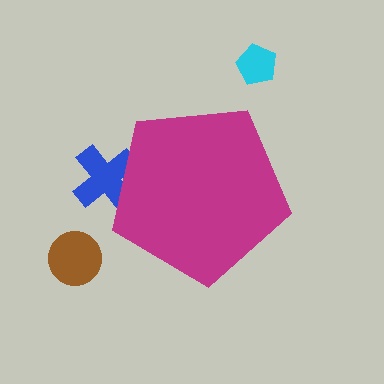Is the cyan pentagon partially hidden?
No, the cyan pentagon is fully visible.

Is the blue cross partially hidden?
Yes, the blue cross is partially hidden behind the magenta pentagon.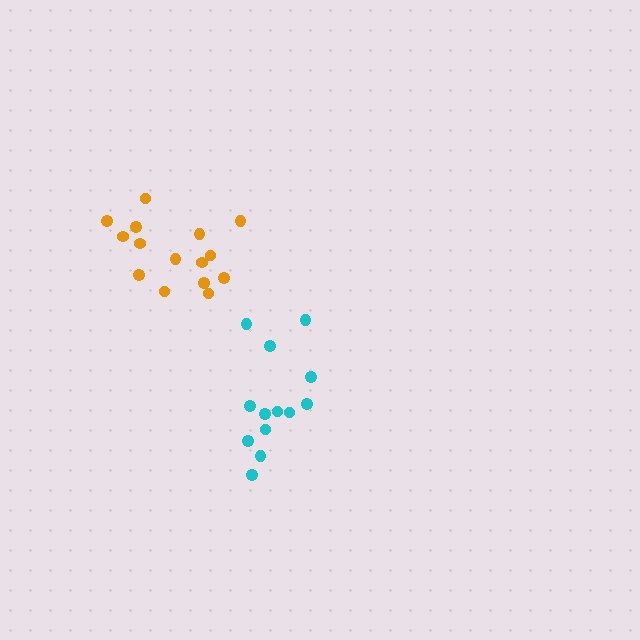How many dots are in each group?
Group 1: 13 dots, Group 2: 15 dots (28 total).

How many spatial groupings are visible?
There are 2 spatial groupings.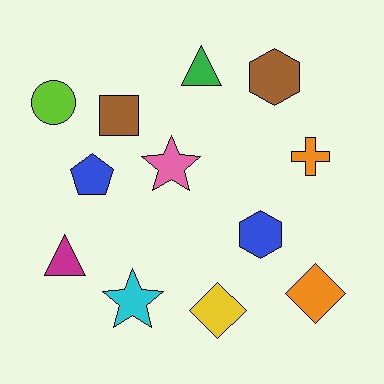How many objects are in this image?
There are 12 objects.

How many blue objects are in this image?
There are 2 blue objects.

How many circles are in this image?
There is 1 circle.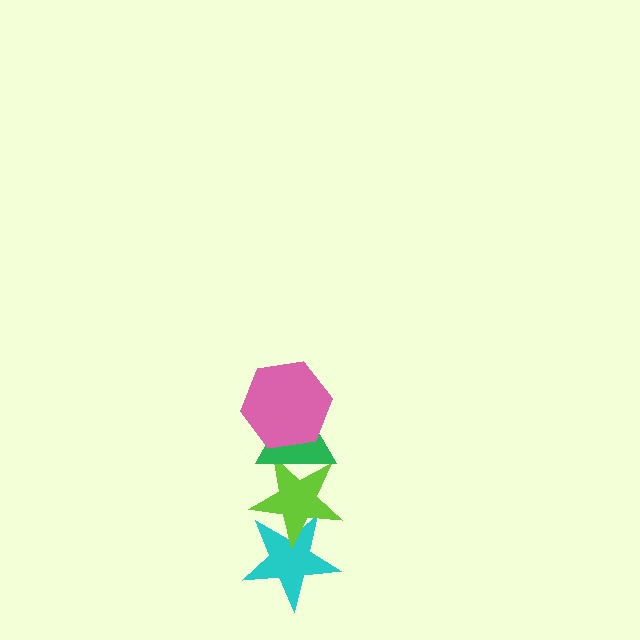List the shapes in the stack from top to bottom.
From top to bottom: the pink hexagon, the green triangle, the lime star, the cyan star.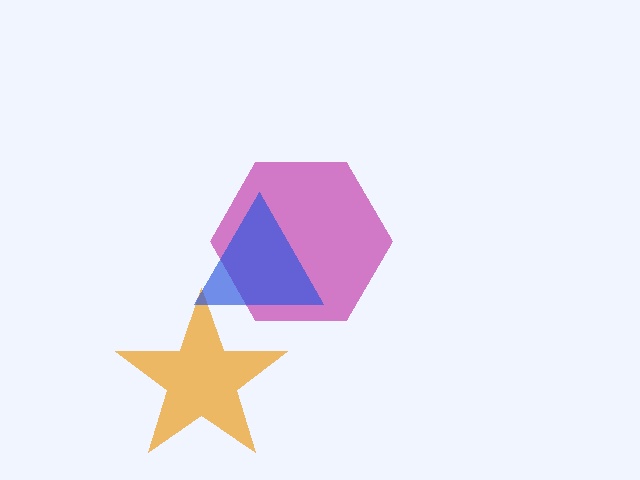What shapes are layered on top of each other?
The layered shapes are: an orange star, a magenta hexagon, a blue triangle.